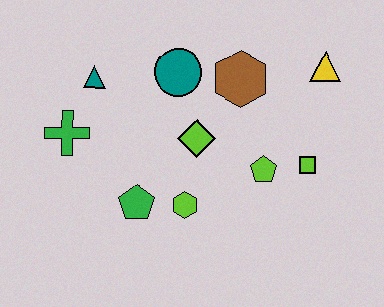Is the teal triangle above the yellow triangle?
No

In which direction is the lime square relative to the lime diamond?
The lime square is to the right of the lime diamond.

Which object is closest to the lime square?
The lime pentagon is closest to the lime square.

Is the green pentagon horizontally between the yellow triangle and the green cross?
Yes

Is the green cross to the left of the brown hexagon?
Yes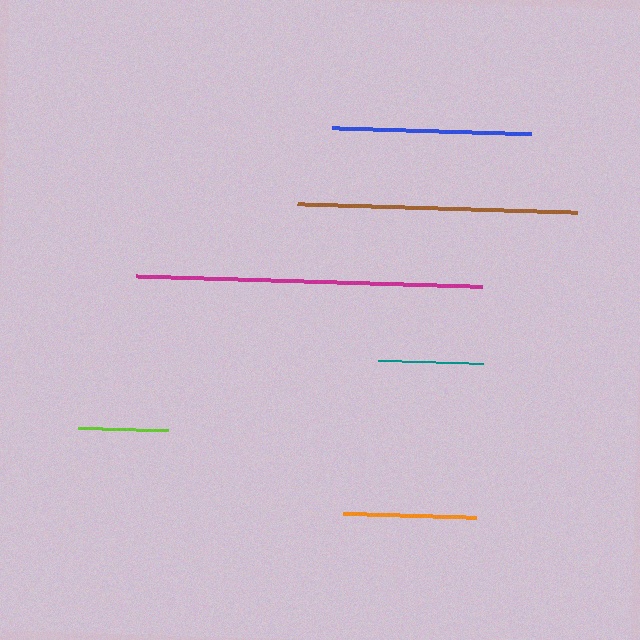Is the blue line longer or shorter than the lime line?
The blue line is longer than the lime line.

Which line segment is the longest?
The magenta line is the longest at approximately 346 pixels.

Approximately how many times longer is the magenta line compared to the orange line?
The magenta line is approximately 2.6 times the length of the orange line.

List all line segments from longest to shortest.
From longest to shortest: magenta, brown, blue, orange, teal, lime.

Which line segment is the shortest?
The lime line is the shortest at approximately 90 pixels.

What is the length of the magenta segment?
The magenta segment is approximately 346 pixels long.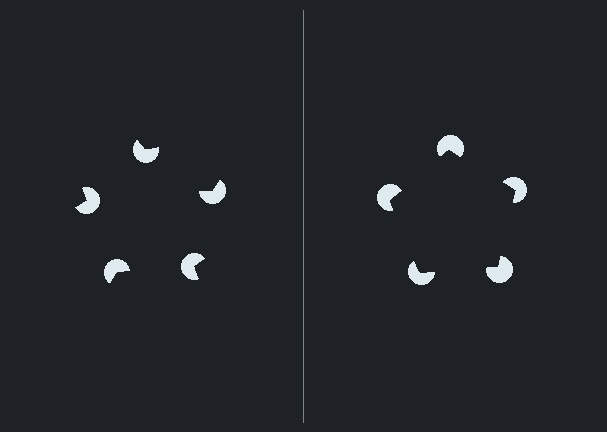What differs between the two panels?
The pac-man discs are positioned identically on both sides; only the wedge orientations differ. On the right they align to a pentagon; on the left they are misaligned.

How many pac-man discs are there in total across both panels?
10 — 5 on each side.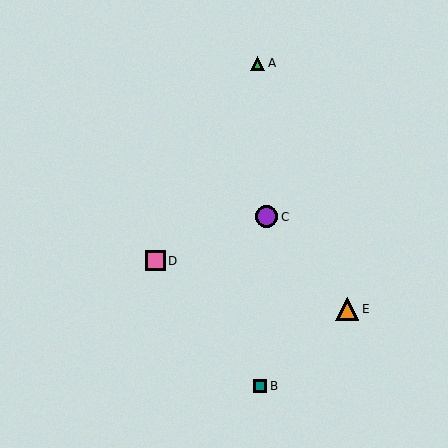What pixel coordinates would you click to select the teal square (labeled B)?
Click at (260, 386) to select the teal square B.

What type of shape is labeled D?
Shape D is a pink square.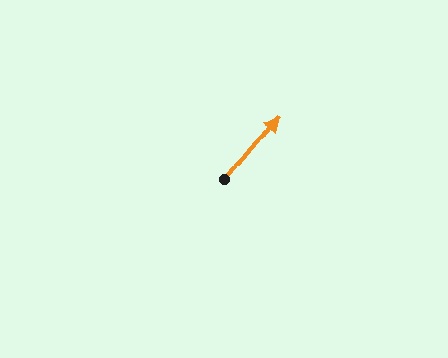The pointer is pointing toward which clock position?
Roughly 1 o'clock.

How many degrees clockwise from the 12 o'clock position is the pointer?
Approximately 40 degrees.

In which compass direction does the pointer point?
Northeast.